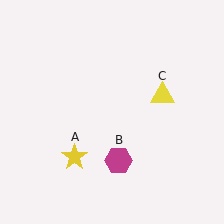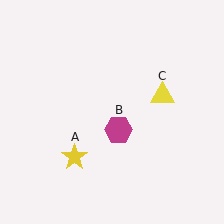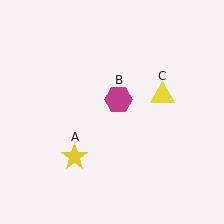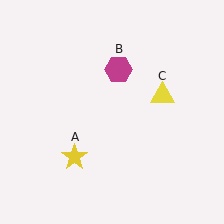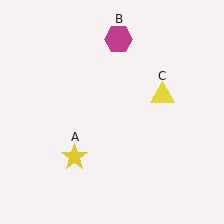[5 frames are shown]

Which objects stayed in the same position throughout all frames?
Yellow star (object A) and yellow triangle (object C) remained stationary.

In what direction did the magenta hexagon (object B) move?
The magenta hexagon (object B) moved up.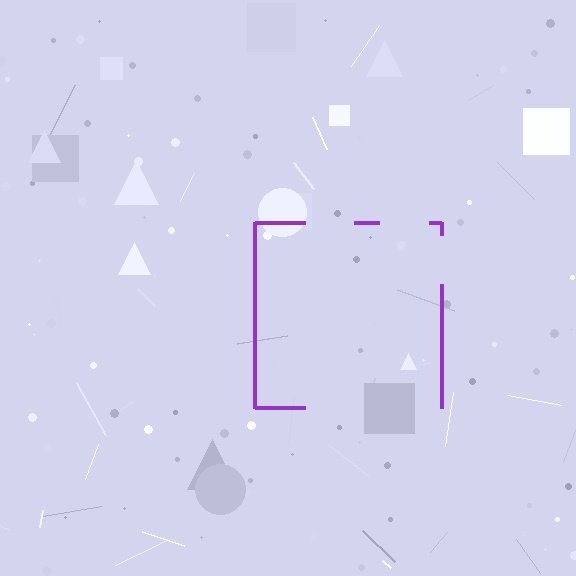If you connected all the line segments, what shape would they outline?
They would outline a square.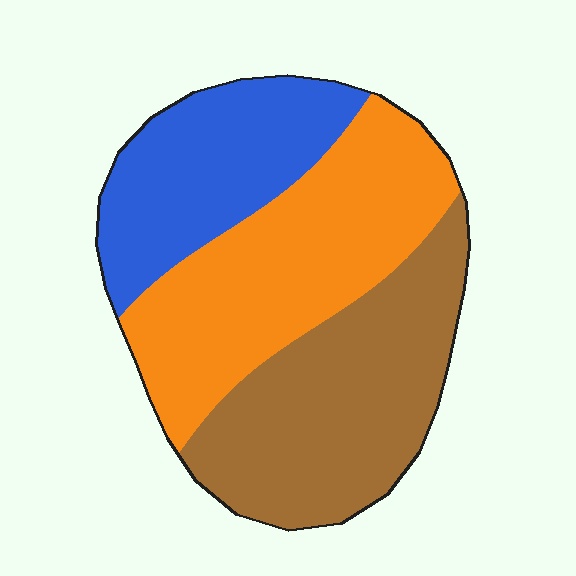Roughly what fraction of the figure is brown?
Brown covers about 35% of the figure.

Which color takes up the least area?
Blue, at roughly 25%.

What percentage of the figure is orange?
Orange covers 38% of the figure.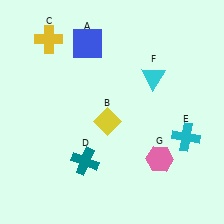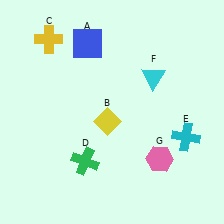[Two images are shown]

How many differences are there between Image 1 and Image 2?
There is 1 difference between the two images.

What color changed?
The cross (D) changed from teal in Image 1 to green in Image 2.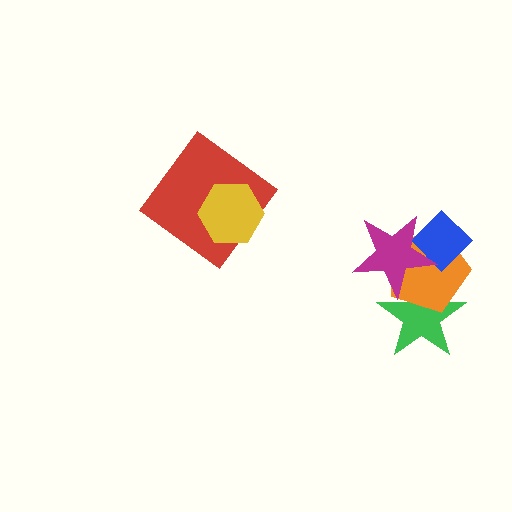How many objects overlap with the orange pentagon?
3 objects overlap with the orange pentagon.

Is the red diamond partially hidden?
Yes, it is partially covered by another shape.